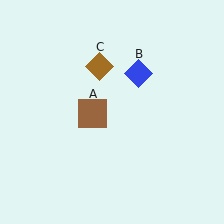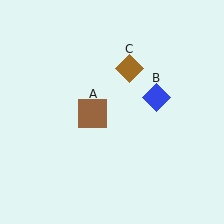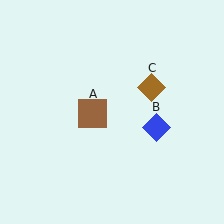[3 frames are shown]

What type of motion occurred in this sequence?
The blue diamond (object B), brown diamond (object C) rotated clockwise around the center of the scene.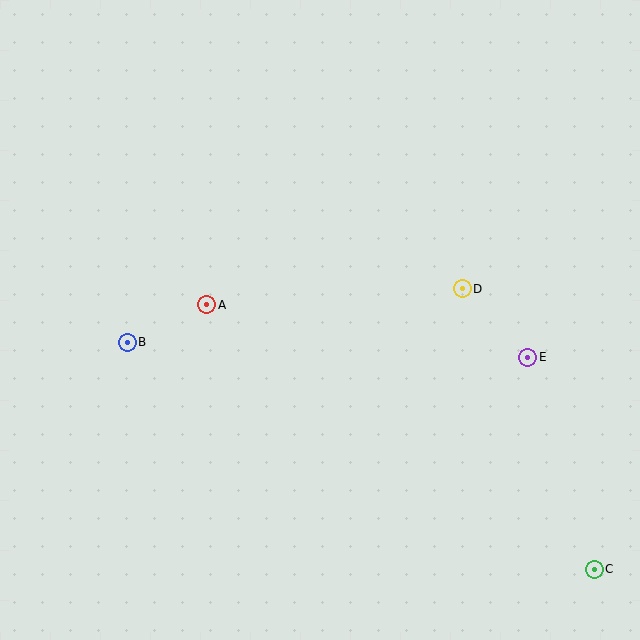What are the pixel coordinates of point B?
Point B is at (127, 342).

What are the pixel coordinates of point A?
Point A is at (207, 305).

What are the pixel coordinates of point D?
Point D is at (462, 289).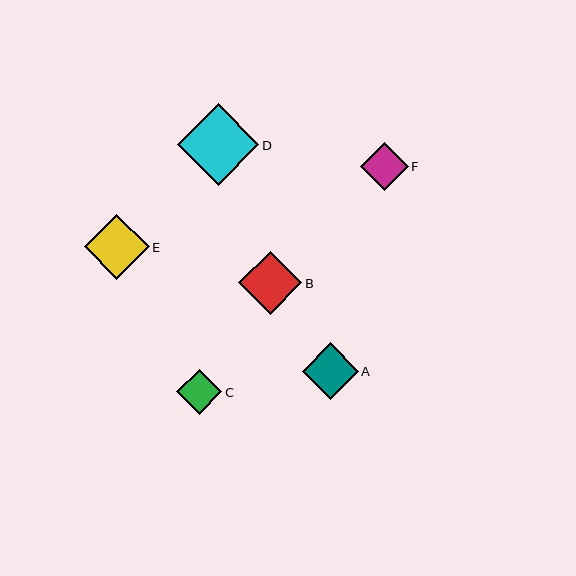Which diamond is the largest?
Diamond D is the largest with a size of approximately 82 pixels.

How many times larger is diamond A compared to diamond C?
Diamond A is approximately 1.3 times the size of diamond C.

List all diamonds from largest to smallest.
From largest to smallest: D, E, B, A, F, C.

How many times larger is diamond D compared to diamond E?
Diamond D is approximately 1.3 times the size of diamond E.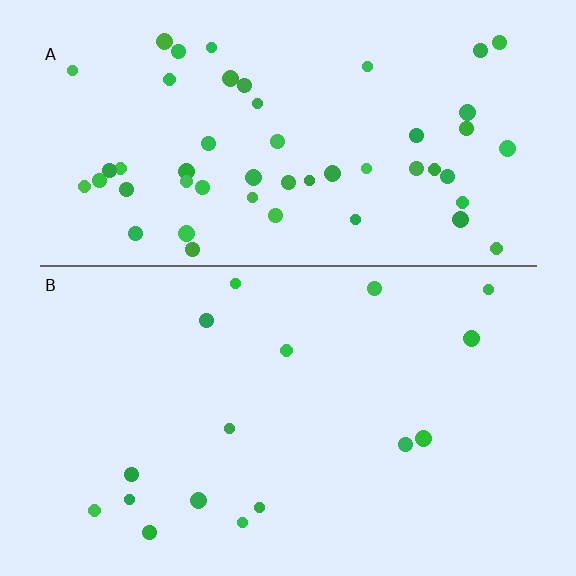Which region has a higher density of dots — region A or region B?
A (the top).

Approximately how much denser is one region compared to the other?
Approximately 3.2× — region A over region B.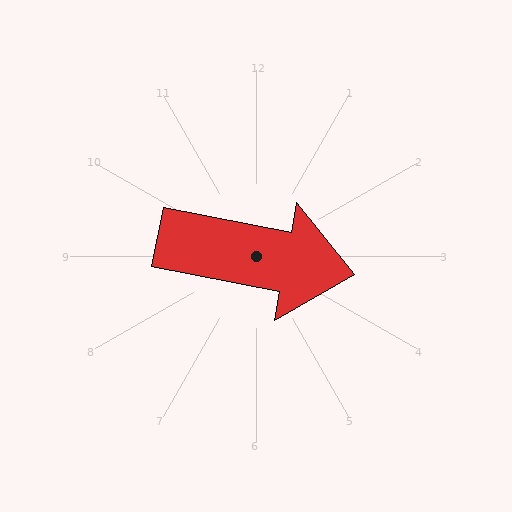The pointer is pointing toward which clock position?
Roughly 3 o'clock.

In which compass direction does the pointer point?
East.